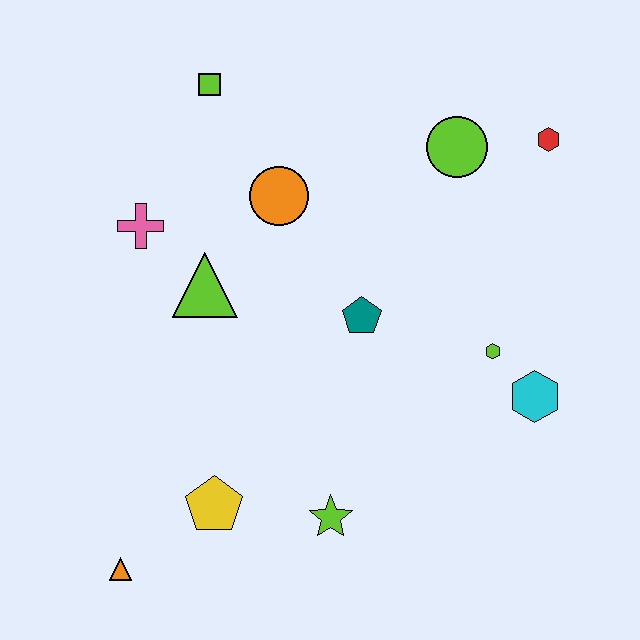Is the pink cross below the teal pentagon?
No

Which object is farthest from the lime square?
The orange triangle is farthest from the lime square.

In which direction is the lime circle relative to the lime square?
The lime circle is to the right of the lime square.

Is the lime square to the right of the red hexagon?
No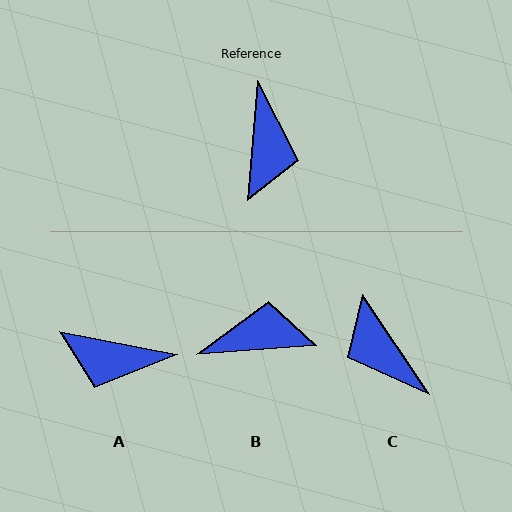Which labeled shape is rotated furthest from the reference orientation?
C, about 141 degrees away.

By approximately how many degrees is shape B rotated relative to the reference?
Approximately 100 degrees counter-clockwise.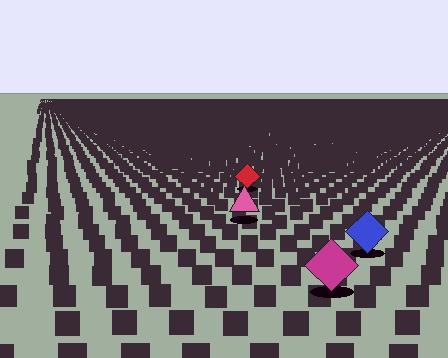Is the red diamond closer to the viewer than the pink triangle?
No. The pink triangle is closer — you can tell from the texture gradient: the ground texture is coarser near it.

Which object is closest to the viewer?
The magenta diamond is closest. The texture marks near it are larger and more spread out.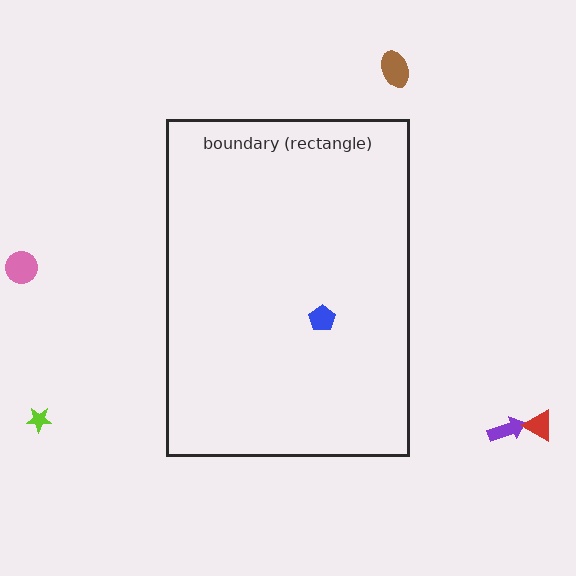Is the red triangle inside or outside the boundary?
Outside.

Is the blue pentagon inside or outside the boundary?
Inside.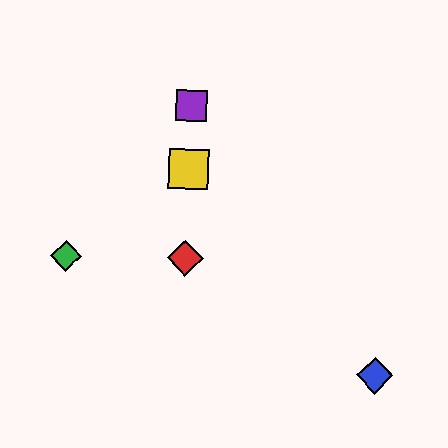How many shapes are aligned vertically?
3 shapes (the red diamond, the yellow square, the purple square) are aligned vertically.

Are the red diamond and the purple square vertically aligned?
Yes, both are at x≈185.